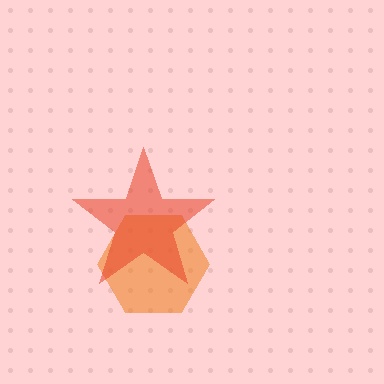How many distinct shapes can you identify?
There are 2 distinct shapes: an orange hexagon, a red star.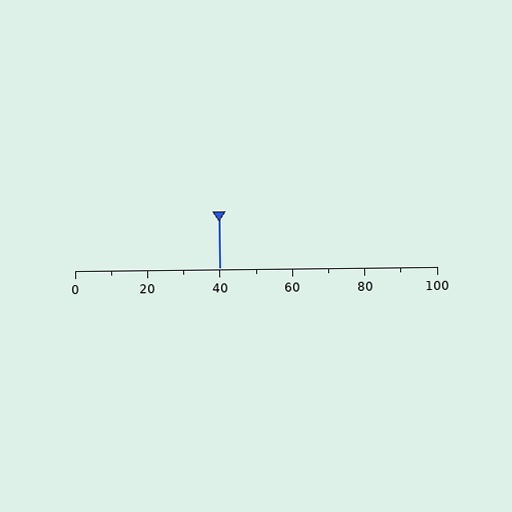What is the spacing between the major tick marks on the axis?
The major ticks are spaced 20 apart.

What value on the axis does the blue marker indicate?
The marker indicates approximately 40.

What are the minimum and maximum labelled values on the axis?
The axis runs from 0 to 100.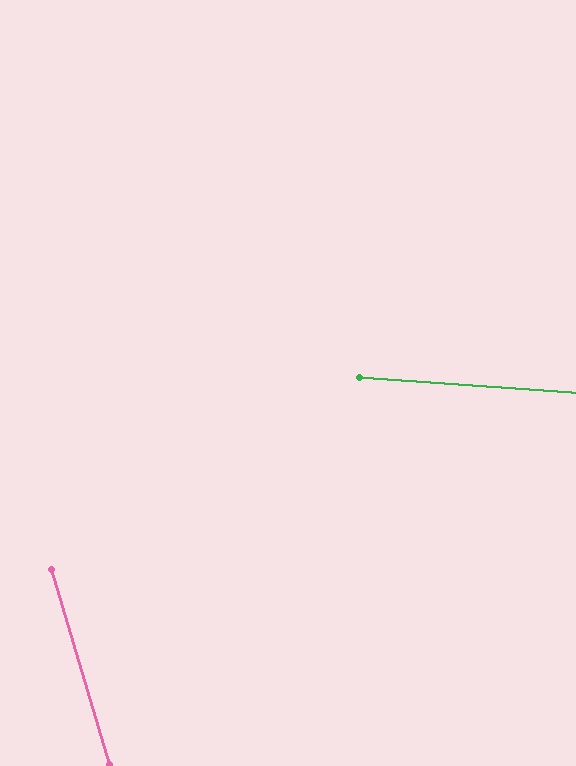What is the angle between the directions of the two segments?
Approximately 70 degrees.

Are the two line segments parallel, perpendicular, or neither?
Neither parallel nor perpendicular — they differ by about 70°.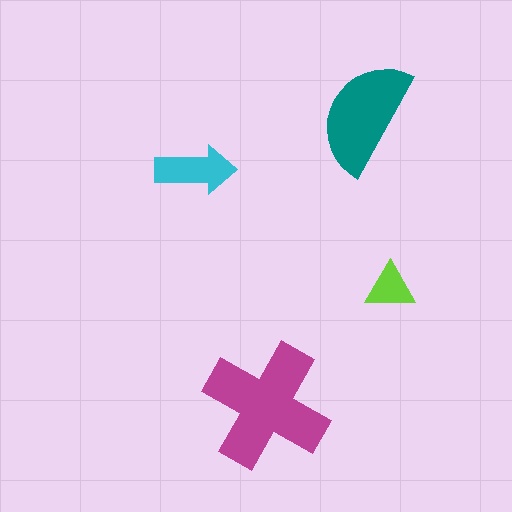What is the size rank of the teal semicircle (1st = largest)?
2nd.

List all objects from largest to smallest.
The magenta cross, the teal semicircle, the cyan arrow, the lime triangle.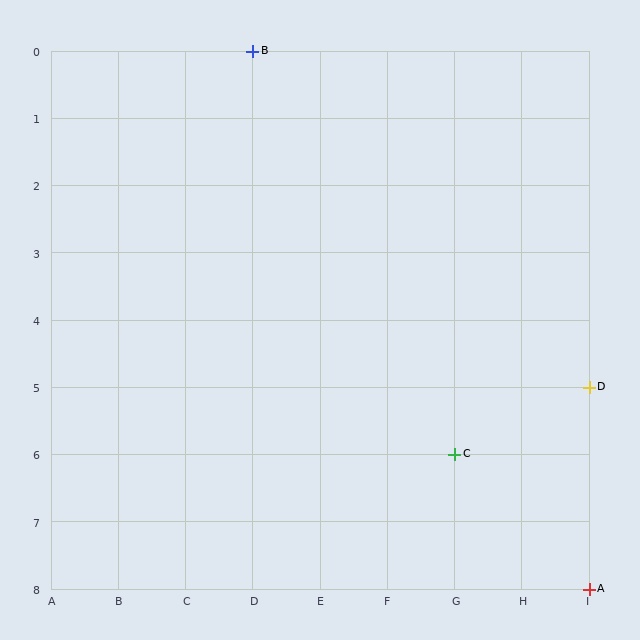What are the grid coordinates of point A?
Point A is at grid coordinates (I, 8).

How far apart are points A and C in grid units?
Points A and C are 2 columns and 2 rows apart (about 2.8 grid units diagonally).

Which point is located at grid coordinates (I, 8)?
Point A is at (I, 8).